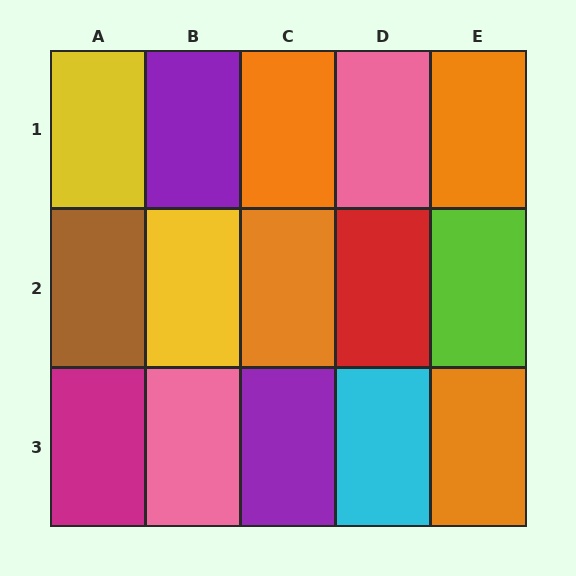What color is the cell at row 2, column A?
Brown.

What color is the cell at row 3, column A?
Magenta.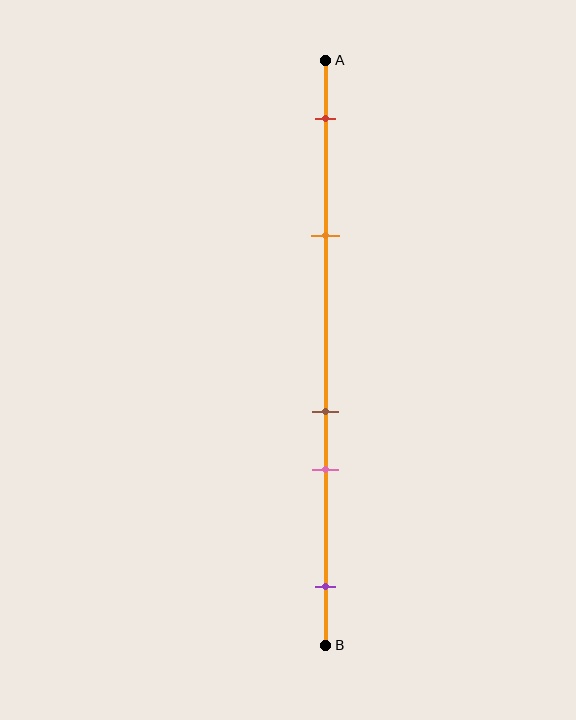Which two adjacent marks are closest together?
The brown and pink marks are the closest adjacent pair.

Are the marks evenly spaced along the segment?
No, the marks are not evenly spaced.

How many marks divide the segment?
There are 5 marks dividing the segment.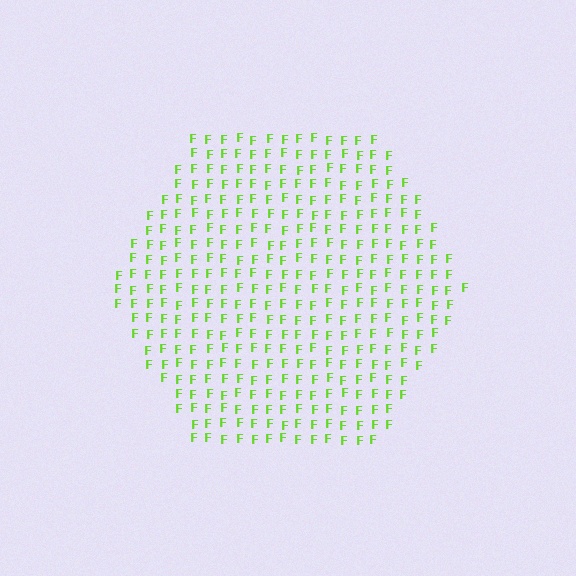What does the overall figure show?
The overall figure shows a hexagon.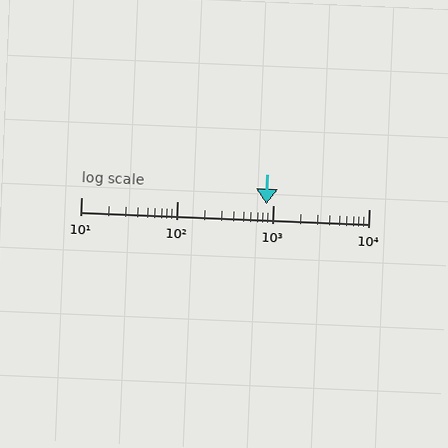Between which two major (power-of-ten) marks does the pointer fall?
The pointer is between 100 and 1000.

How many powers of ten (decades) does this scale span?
The scale spans 3 decades, from 10 to 10000.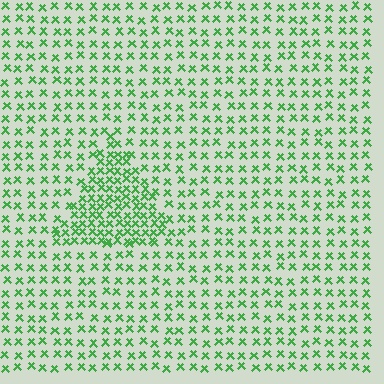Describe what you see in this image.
The image contains small green elements arranged at two different densities. A triangle-shaped region is visible where the elements are more densely packed than the surrounding area.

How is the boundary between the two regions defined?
The boundary is defined by a change in element density (approximately 2.0x ratio). All elements are the same color, size, and shape.